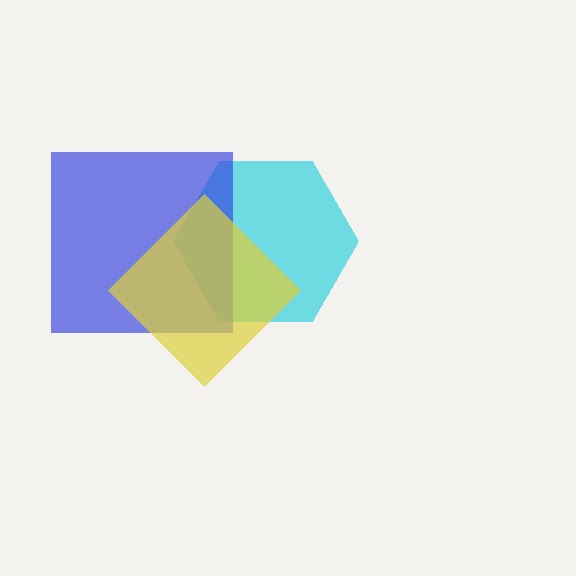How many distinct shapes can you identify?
There are 3 distinct shapes: a cyan hexagon, a blue square, a yellow diamond.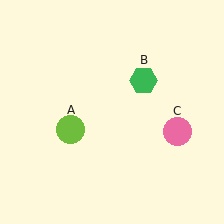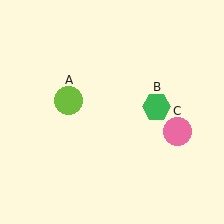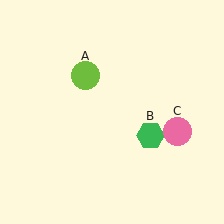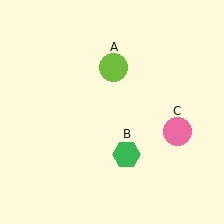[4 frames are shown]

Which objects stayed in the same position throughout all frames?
Pink circle (object C) remained stationary.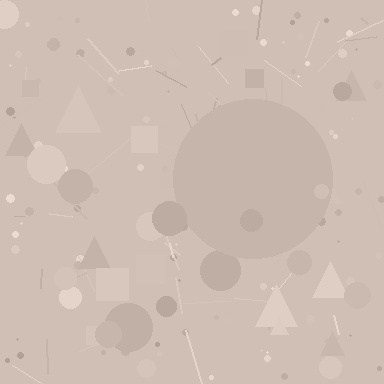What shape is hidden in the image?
A circle is hidden in the image.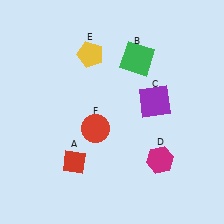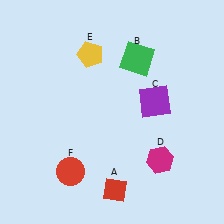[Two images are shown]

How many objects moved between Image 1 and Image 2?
2 objects moved between the two images.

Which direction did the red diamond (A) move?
The red diamond (A) moved right.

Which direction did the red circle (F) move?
The red circle (F) moved down.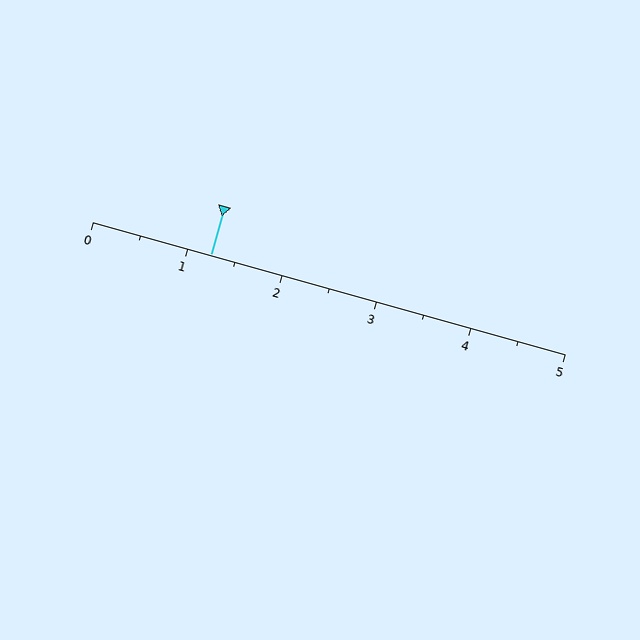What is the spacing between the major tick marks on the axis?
The major ticks are spaced 1 apart.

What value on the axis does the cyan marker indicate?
The marker indicates approximately 1.2.